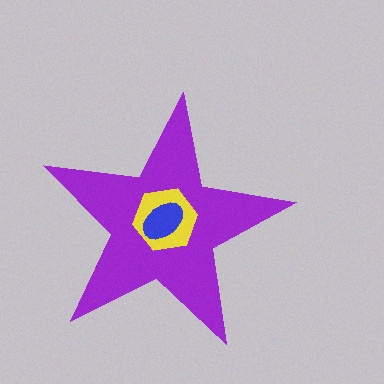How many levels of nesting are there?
3.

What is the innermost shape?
The blue ellipse.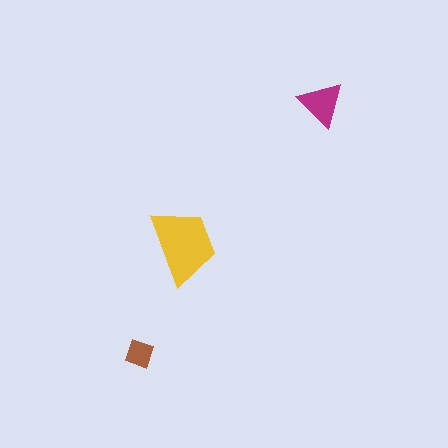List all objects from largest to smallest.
The yellow trapezoid, the magenta triangle, the brown diamond.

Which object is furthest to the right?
The magenta triangle is rightmost.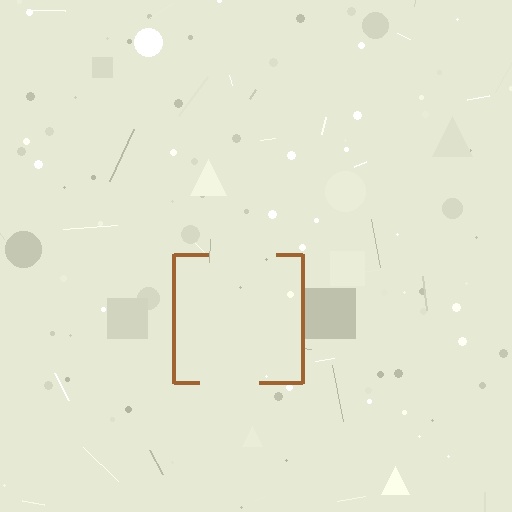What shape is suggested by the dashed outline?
The dashed outline suggests a square.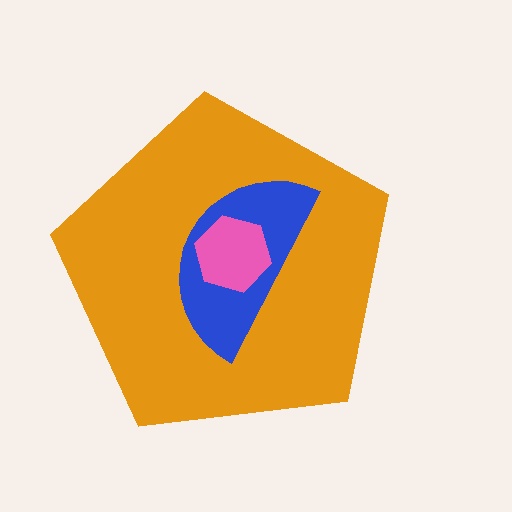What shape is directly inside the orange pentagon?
The blue semicircle.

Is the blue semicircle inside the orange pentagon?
Yes.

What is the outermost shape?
The orange pentagon.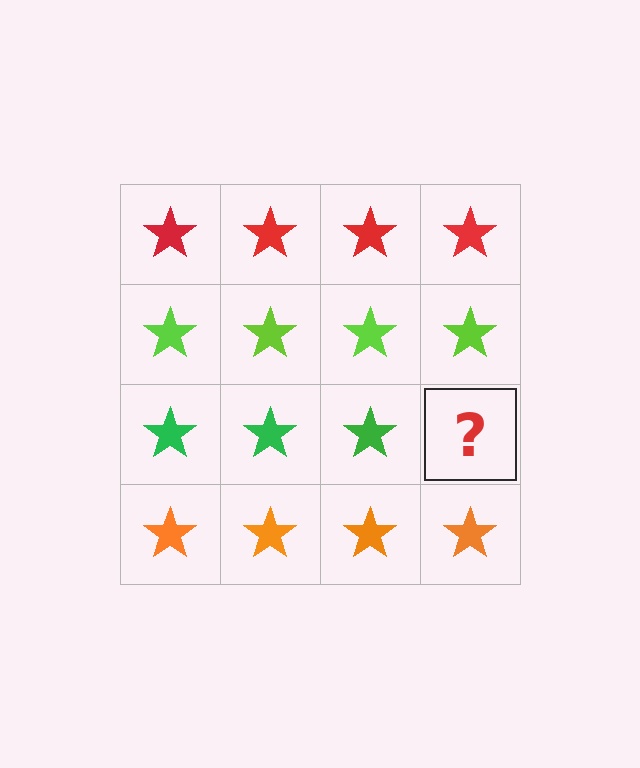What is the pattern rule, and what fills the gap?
The rule is that each row has a consistent color. The gap should be filled with a green star.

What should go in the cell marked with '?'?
The missing cell should contain a green star.